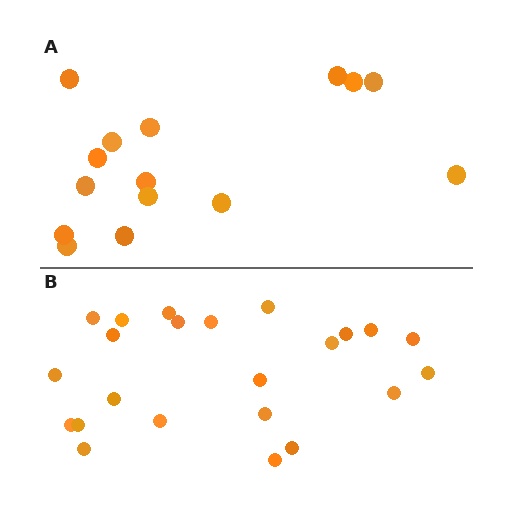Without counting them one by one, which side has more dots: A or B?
Region B (the bottom region) has more dots.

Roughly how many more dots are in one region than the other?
Region B has roughly 8 or so more dots than region A.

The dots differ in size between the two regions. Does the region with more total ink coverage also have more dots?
No. Region A has more total ink coverage because its dots are larger, but region B actually contains more individual dots. Total area can be misleading — the number of items is what matters here.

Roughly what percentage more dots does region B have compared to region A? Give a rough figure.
About 55% more.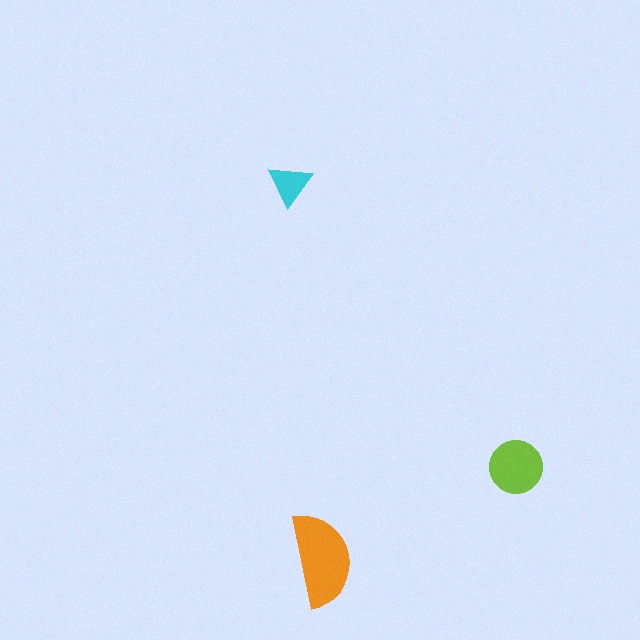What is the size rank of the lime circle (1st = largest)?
2nd.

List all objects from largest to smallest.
The orange semicircle, the lime circle, the cyan triangle.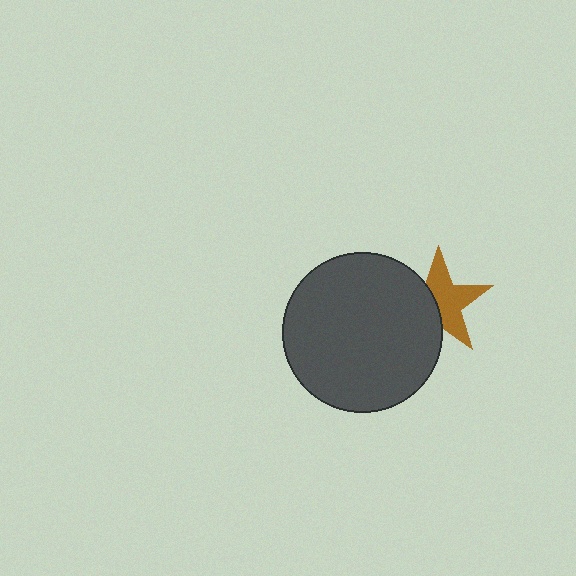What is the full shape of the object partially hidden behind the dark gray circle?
The partially hidden object is a brown star.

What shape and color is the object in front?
The object in front is a dark gray circle.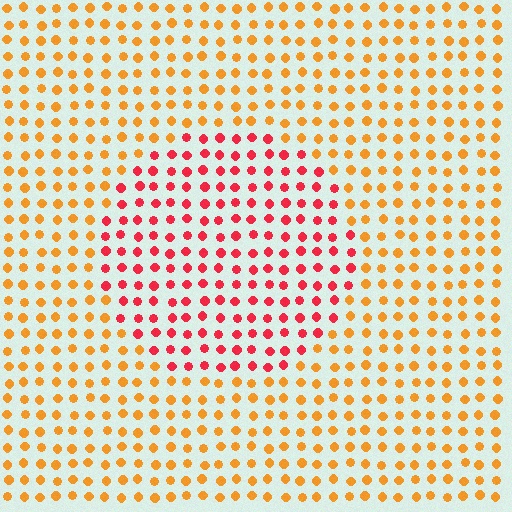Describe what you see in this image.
The image is filled with small orange elements in a uniform arrangement. A circle-shaped region is visible where the elements are tinted to a slightly different hue, forming a subtle color boundary.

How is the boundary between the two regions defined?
The boundary is defined purely by a slight shift in hue (about 42 degrees). Spacing, size, and orientation are identical on both sides.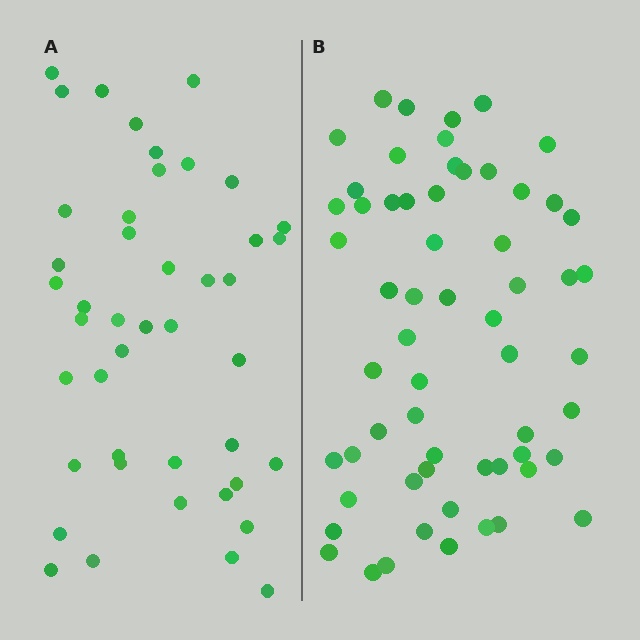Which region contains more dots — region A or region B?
Region B (the right region) has more dots.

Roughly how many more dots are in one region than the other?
Region B has approximately 15 more dots than region A.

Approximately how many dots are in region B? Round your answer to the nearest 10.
About 60 dots.